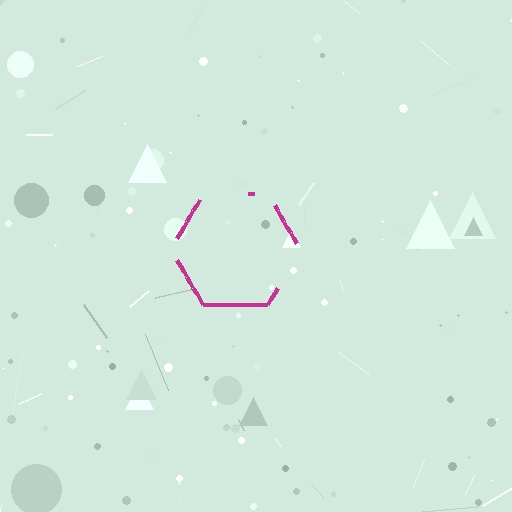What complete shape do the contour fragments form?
The contour fragments form a hexagon.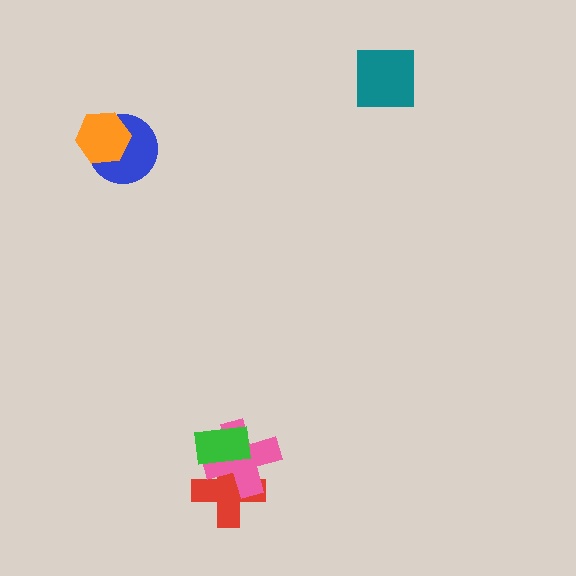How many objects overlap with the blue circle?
1 object overlaps with the blue circle.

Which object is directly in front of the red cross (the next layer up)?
The pink cross is directly in front of the red cross.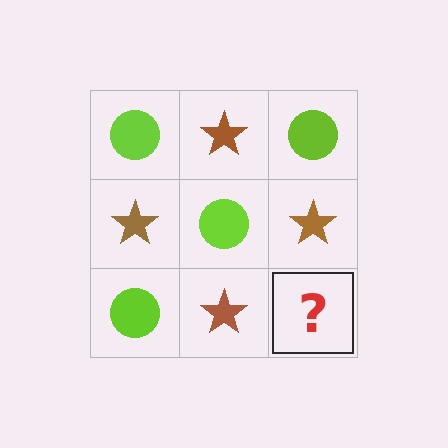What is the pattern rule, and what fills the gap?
The rule is that it alternates lime circle and brown star in a checkerboard pattern. The gap should be filled with a lime circle.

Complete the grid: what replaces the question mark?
The question mark should be replaced with a lime circle.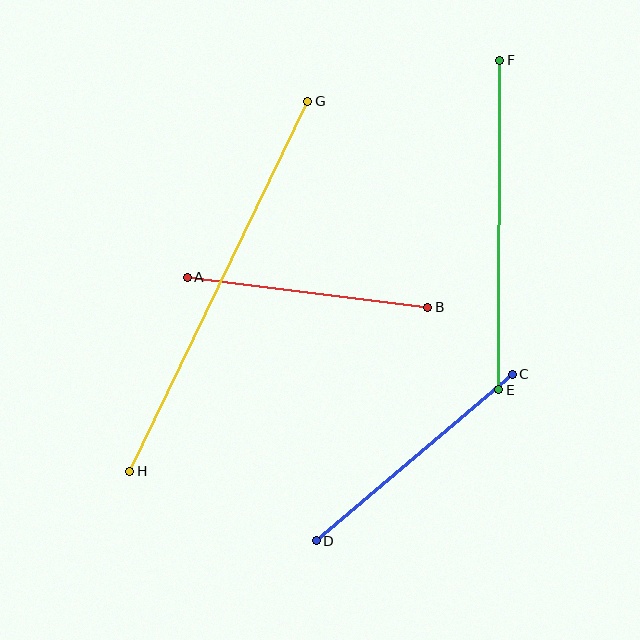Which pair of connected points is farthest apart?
Points G and H are farthest apart.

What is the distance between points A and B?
The distance is approximately 242 pixels.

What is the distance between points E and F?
The distance is approximately 330 pixels.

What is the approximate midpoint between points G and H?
The midpoint is at approximately (219, 286) pixels.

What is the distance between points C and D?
The distance is approximately 257 pixels.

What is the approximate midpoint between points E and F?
The midpoint is at approximately (499, 225) pixels.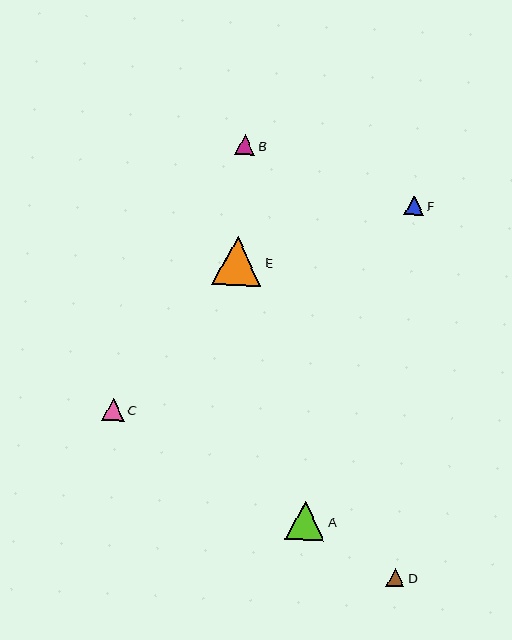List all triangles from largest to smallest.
From largest to smallest: E, A, C, B, F, D.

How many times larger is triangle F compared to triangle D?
Triangle F is approximately 1.1 times the size of triangle D.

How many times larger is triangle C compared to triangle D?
Triangle C is approximately 1.3 times the size of triangle D.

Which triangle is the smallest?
Triangle D is the smallest with a size of approximately 18 pixels.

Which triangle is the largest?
Triangle E is the largest with a size of approximately 50 pixels.